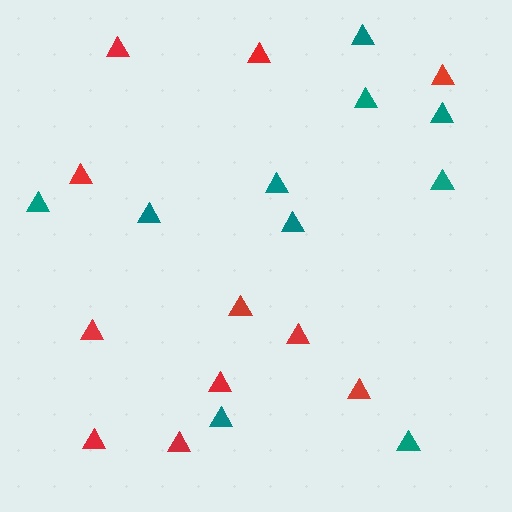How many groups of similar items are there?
There are 2 groups: one group of teal triangles (10) and one group of red triangles (11).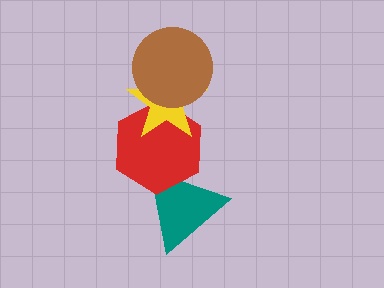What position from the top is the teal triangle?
The teal triangle is 4th from the top.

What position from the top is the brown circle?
The brown circle is 1st from the top.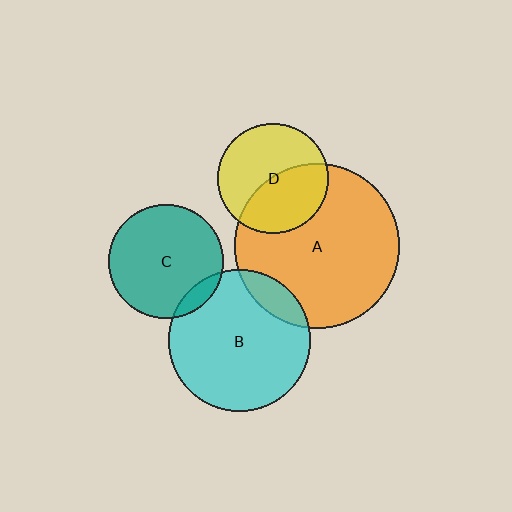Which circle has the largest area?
Circle A (orange).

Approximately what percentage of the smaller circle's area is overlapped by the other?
Approximately 10%.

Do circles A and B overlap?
Yes.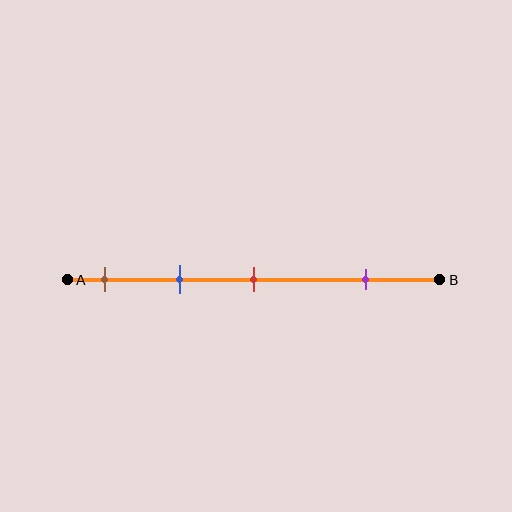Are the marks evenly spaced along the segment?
No, the marks are not evenly spaced.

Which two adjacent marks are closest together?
The brown and blue marks are the closest adjacent pair.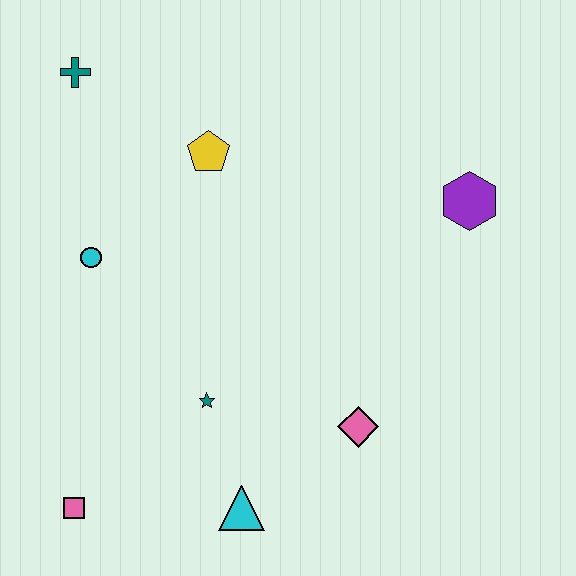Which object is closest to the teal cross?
The yellow pentagon is closest to the teal cross.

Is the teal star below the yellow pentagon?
Yes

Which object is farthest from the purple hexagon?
The pink square is farthest from the purple hexagon.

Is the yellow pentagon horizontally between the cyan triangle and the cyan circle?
Yes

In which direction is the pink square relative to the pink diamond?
The pink square is to the left of the pink diamond.